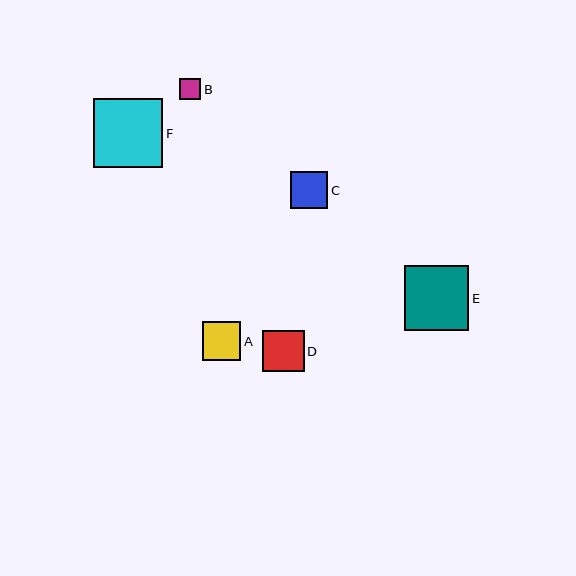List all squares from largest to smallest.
From largest to smallest: F, E, D, A, C, B.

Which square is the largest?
Square F is the largest with a size of approximately 69 pixels.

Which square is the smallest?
Square B is the smallest with a size of approximately 21 pixels.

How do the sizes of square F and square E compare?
Square F and square E are approximately the same size.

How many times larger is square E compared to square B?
Square E is approximately 3.0 times the size of square B.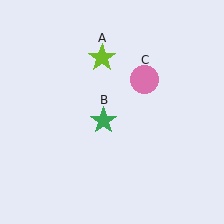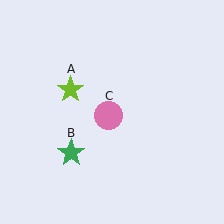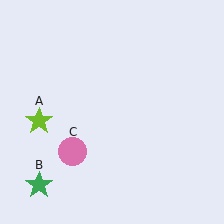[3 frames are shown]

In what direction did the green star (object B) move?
The green star (object B) moved down and to the left.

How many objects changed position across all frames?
3 objects changed position: lime star (object A), green star (object B), pink circle (object C).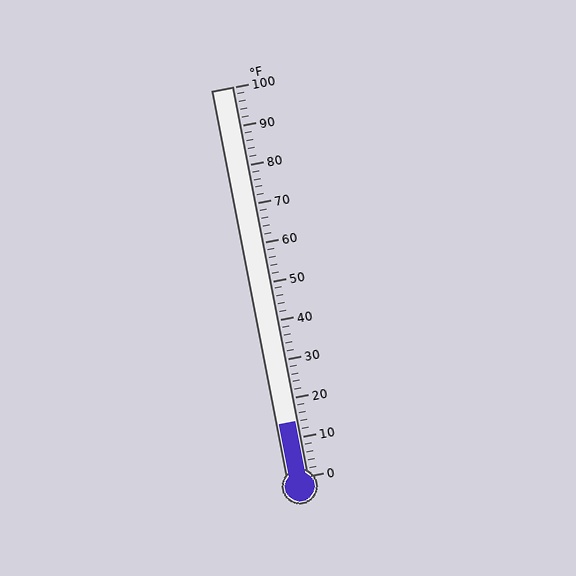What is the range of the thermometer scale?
The thermometer scale ranges from 0°F to 100°F.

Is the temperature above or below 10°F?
The temperature is above 10°F.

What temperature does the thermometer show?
The thermometer shows approximately 14°F.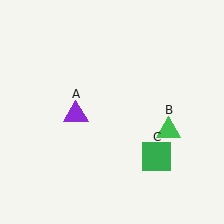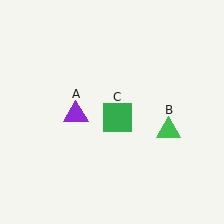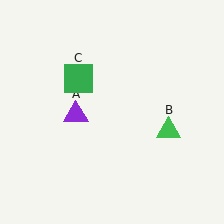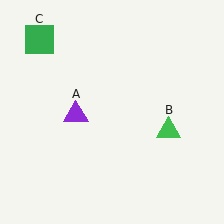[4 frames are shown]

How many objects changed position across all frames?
1 object changed position: green square (object C).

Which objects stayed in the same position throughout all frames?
Purple triangle (object A) and green triangle (object B) remained stationary.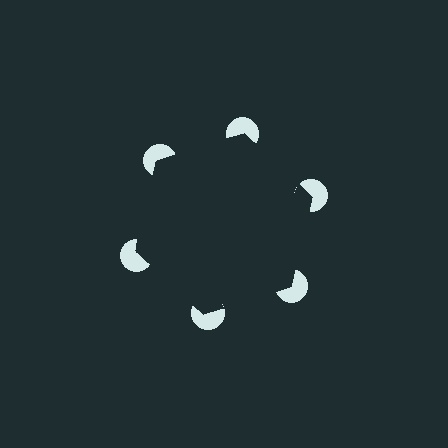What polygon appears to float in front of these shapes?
An illusory hexagon — its edges are inferred from the aligned wedge cuts in the pac-man discs, not physically drawn.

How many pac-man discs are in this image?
There are 6 — one at each vertex of the illusory hexagon.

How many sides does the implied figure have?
6 sides.